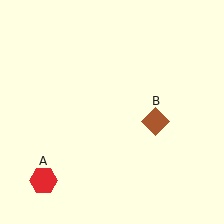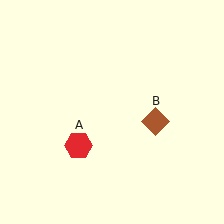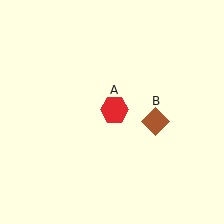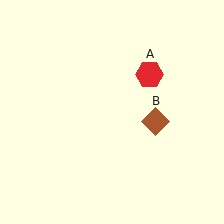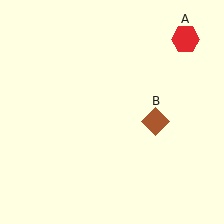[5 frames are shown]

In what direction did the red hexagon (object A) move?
The red hexagon (object A) moved up and to the right.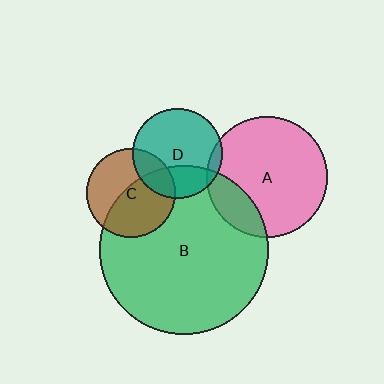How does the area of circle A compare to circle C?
Approximately 1.9 times.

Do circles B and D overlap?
Yes.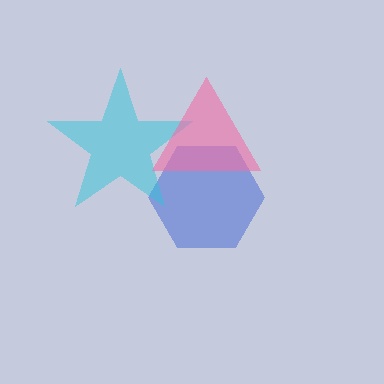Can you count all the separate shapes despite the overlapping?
Yes, there are 3 separate shapes.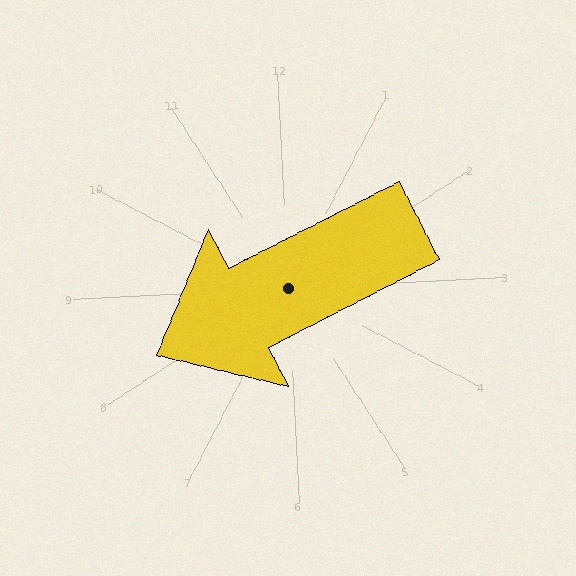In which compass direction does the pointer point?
Southwest.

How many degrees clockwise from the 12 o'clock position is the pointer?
Approximately 246 degrees.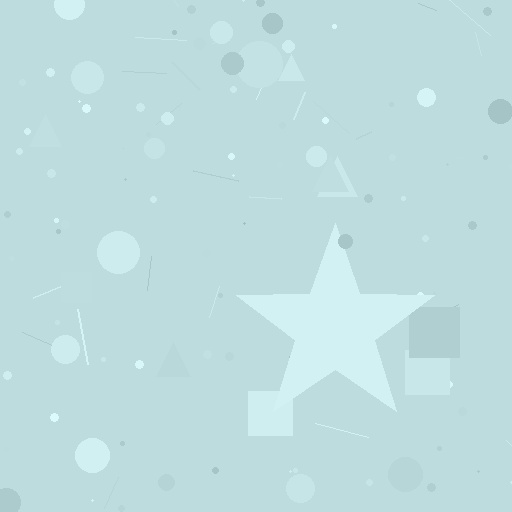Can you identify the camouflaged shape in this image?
The camouflaged shape is a star.